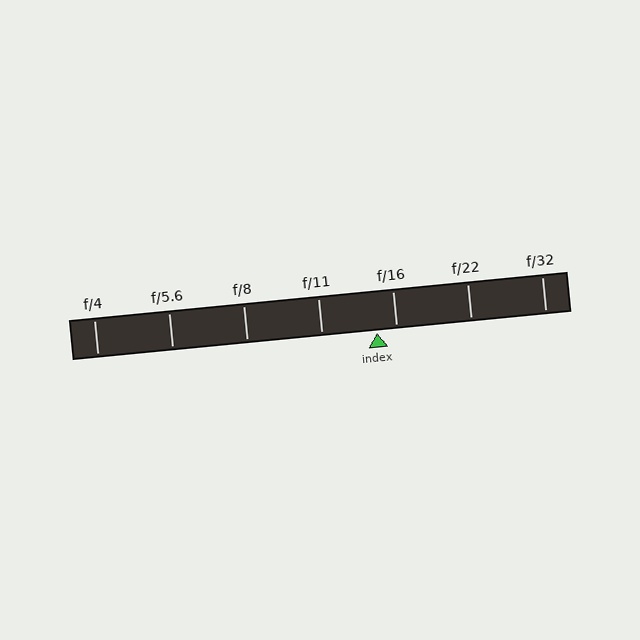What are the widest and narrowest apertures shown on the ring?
The widest aperture shown is f/4 and the narrowest is f/32.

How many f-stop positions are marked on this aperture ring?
There are 7 f-stop positions marked.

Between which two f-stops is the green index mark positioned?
The index mark is between f/11 and f/16.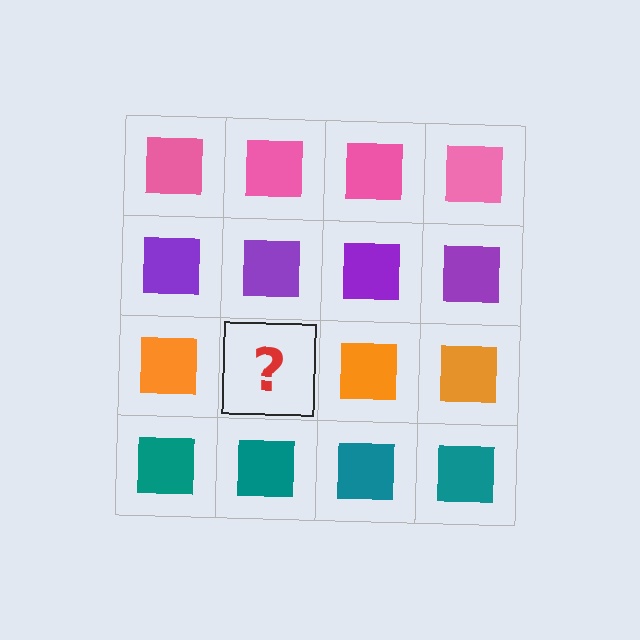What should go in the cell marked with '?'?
The missing cell should contain an orange square.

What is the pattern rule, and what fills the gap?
The rule is that each row has a consistent color. The gap should be filled with an orange square.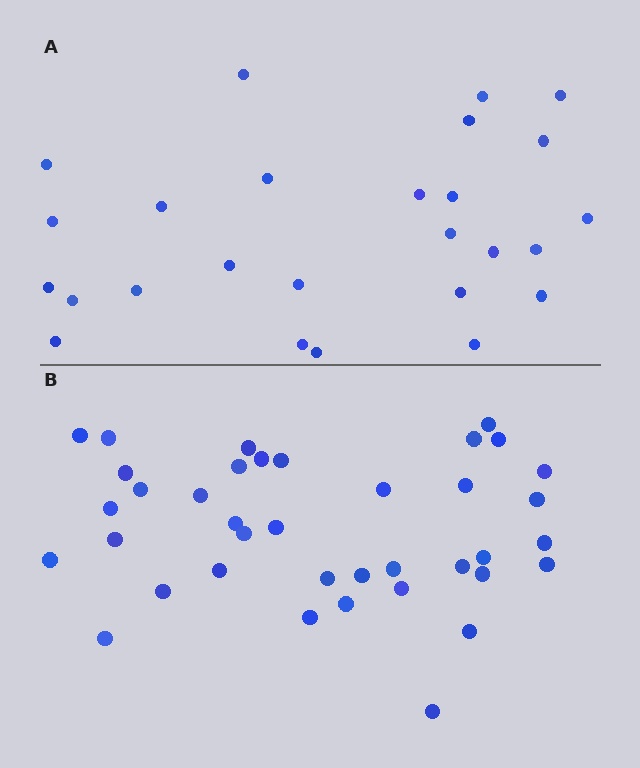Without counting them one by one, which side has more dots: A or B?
Region B (the bottom region) has more dots.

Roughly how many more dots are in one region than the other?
Region B has roughly 12 or so more dots than region A.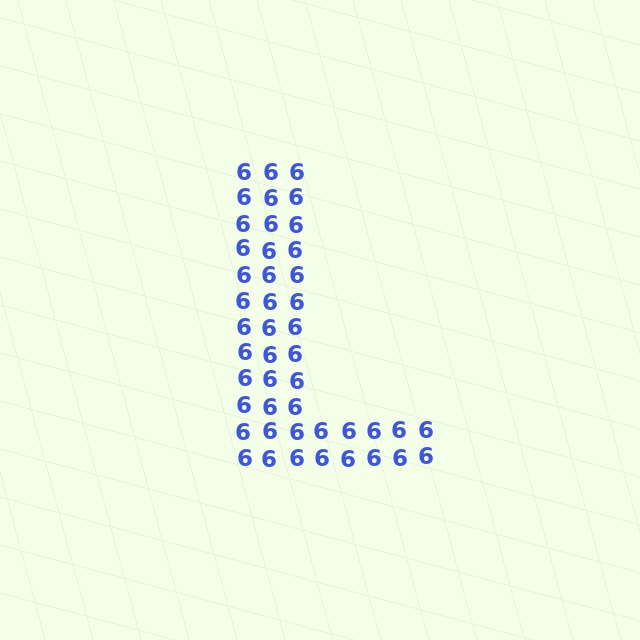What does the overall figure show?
The overall figure shows the letter L.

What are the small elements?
The small elements are digit 6's.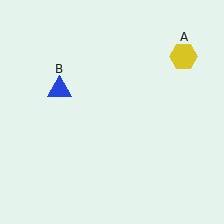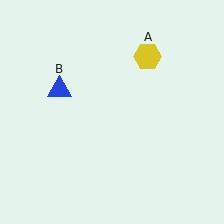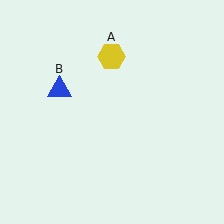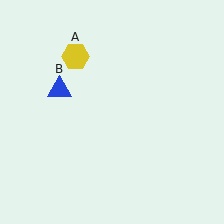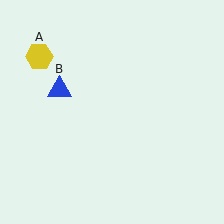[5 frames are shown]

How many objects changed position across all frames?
1 object changed position: yellow hexagon (object A).